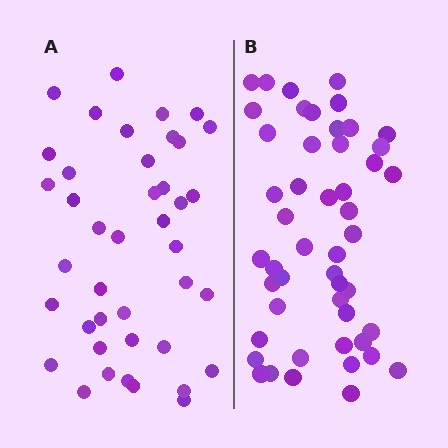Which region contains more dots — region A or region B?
Region B (the right region) has more dots.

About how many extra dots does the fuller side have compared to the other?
Region B has roughly 8 or so more dots than region A.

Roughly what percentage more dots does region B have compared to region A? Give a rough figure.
About 20% more.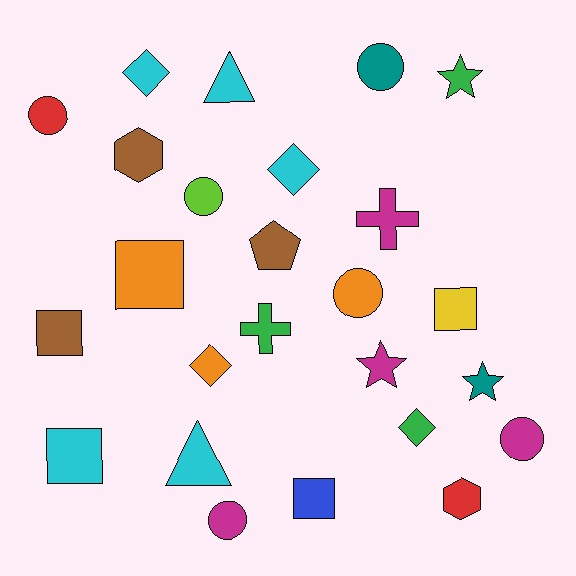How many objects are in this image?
There are 25 objects.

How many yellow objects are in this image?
There is 1 yellow object.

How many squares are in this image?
There are 5 squares.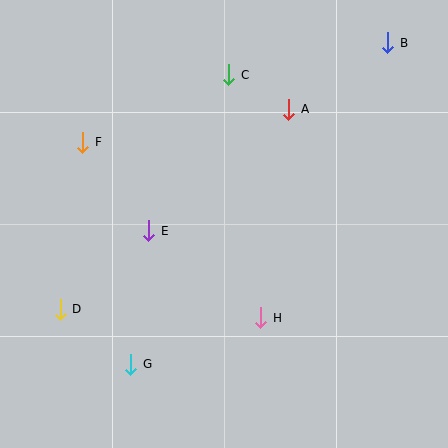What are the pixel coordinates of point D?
Point D is at (60, 309).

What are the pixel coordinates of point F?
Point F is at (83, 142).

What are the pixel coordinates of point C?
Point C is at (229, 75).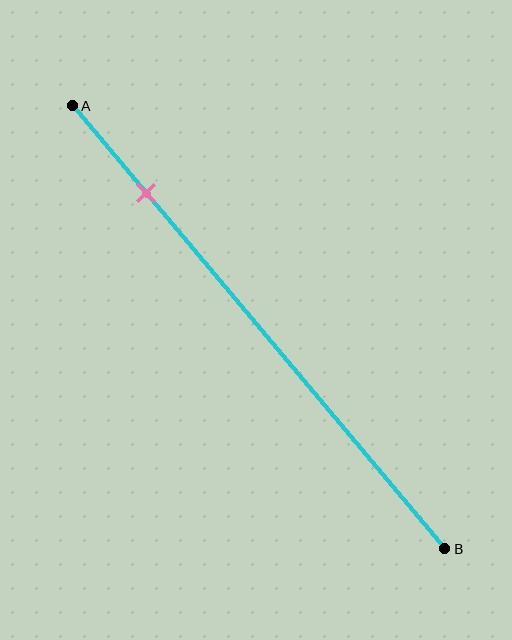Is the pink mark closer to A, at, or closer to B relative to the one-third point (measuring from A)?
The pink mark is closer to point A than the one-third point of segment AB.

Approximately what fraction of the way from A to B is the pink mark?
The pink mark is approximately 20% of the way from A to B.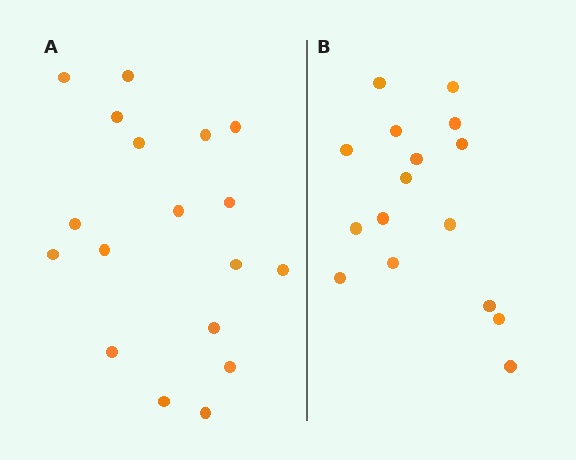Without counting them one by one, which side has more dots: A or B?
Region A (the left region) has more dots.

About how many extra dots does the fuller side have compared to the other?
Region A has just a few more — roughly 2 or 3 more dots than region B.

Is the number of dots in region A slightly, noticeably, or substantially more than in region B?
Region A has only slightly more — the two regions are fairly close. The ratio is roughly 1.1 to 1.